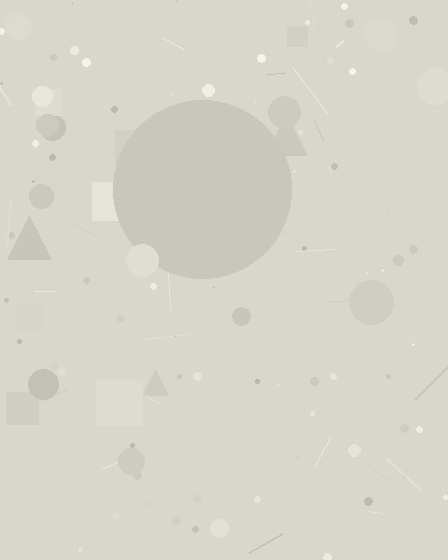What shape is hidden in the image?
A circle is hidden in the image.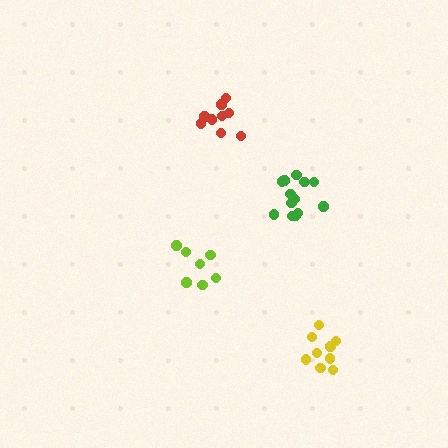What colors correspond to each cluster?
The clusters are colored: lime, green, red, yellow.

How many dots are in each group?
Group 1: 7 dots, Group 2: 13 dots, Group 3: 9 dots, Group 4: 9 dots (38 total).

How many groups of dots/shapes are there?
There are 4 groups.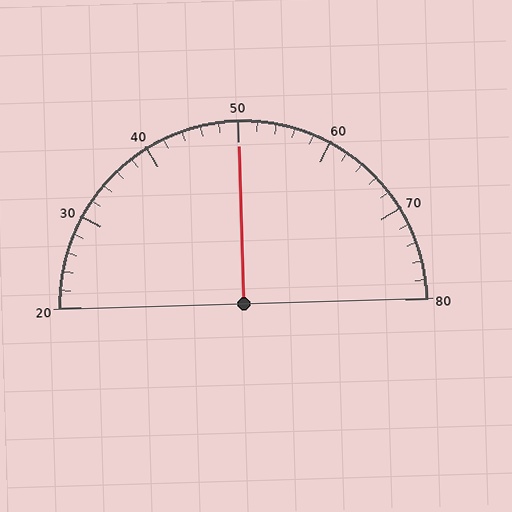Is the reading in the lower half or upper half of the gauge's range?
The reading is in the upper half of the range (20 to 80).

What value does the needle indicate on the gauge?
The needle indicates approximately 50.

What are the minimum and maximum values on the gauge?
The gauge ranges from 20 to 80.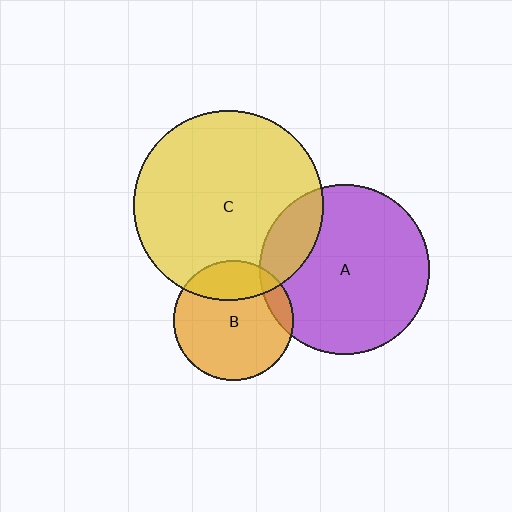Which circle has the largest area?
Circle C (yellow).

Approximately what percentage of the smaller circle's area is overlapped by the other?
Approximately 15%.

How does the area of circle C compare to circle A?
Approximately 1.2 times.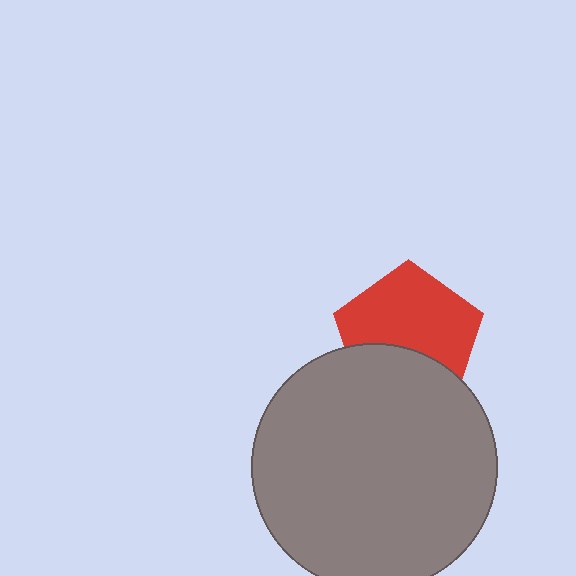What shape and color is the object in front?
The object in front is a gray circle.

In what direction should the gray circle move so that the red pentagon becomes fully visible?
The gray circle should move down. That is the shortest direction to clear the overlap and leave the red pentagon fully visible.